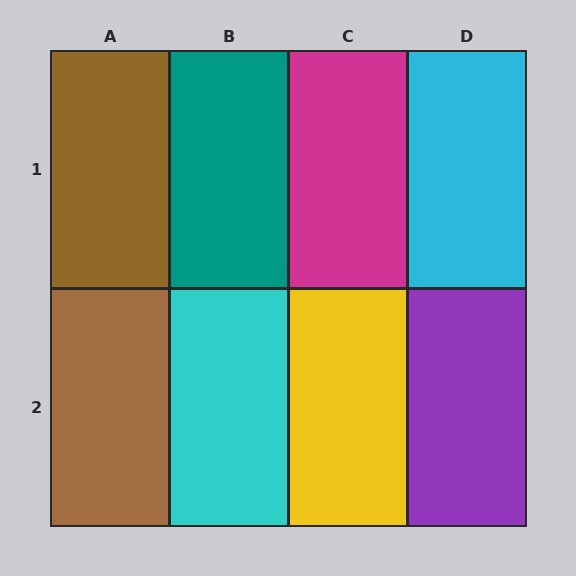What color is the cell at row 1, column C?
Magenta.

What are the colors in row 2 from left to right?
Brown, cyan, yellow, purple.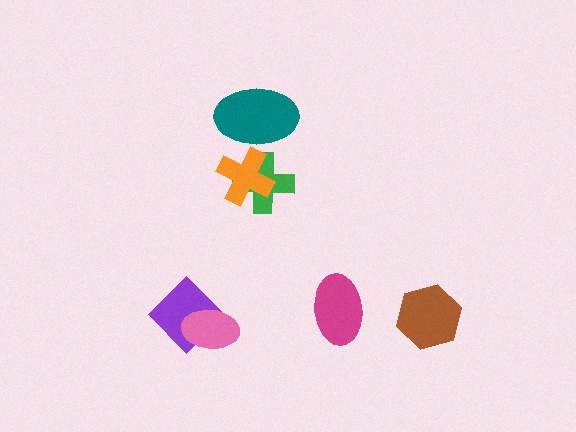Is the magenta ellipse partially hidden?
No, no other shape covers it.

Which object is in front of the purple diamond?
The pink ellipse is in front of the purple diamond.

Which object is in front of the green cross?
The orange cross is in front of the green cross.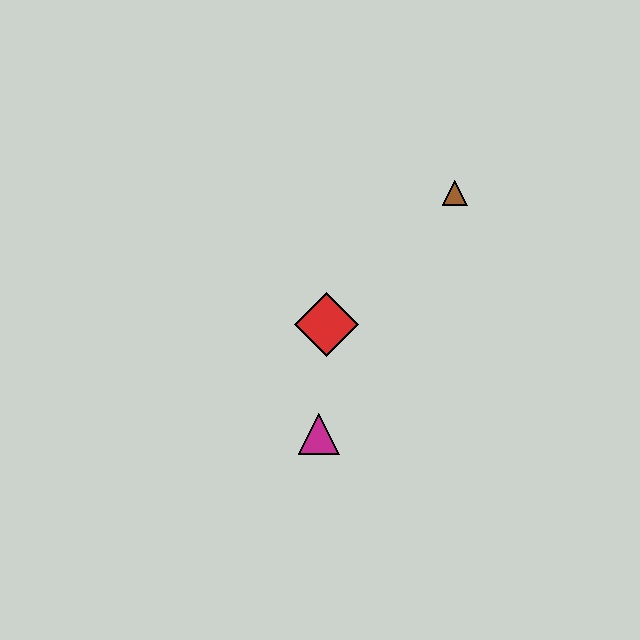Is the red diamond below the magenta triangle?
No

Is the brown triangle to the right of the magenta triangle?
Yes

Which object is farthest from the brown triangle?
The magenta triangle is farthest from the brown triangle.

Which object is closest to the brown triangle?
The red diamond is closest to the brown triangle.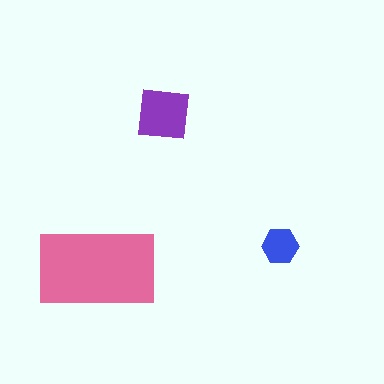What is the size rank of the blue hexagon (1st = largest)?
3rd.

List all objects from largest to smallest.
The pink rectangle, the purple square, the blue hexagon.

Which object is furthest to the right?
The blue hexagon is rightmost.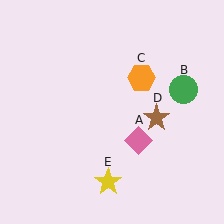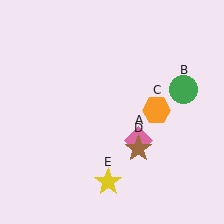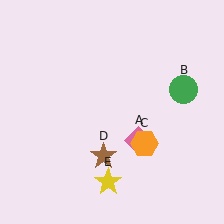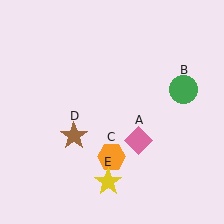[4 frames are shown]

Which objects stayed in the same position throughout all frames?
Pink diamond (object A) and green circle (object B) and yellow star (object E) remained stationary.